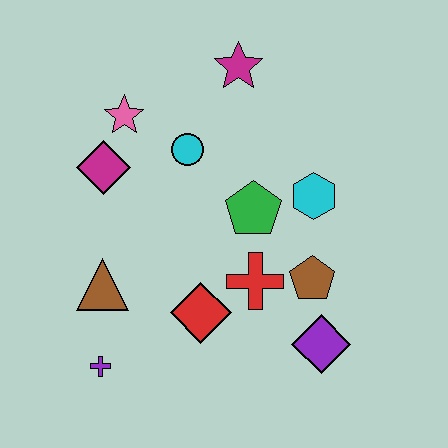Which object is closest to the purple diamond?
The brown pentagon is closest to the purple diamond.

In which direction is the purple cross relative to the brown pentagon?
The purple cross is to the left of the brown pentagon.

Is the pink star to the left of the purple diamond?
Yes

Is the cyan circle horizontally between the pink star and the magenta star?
Yes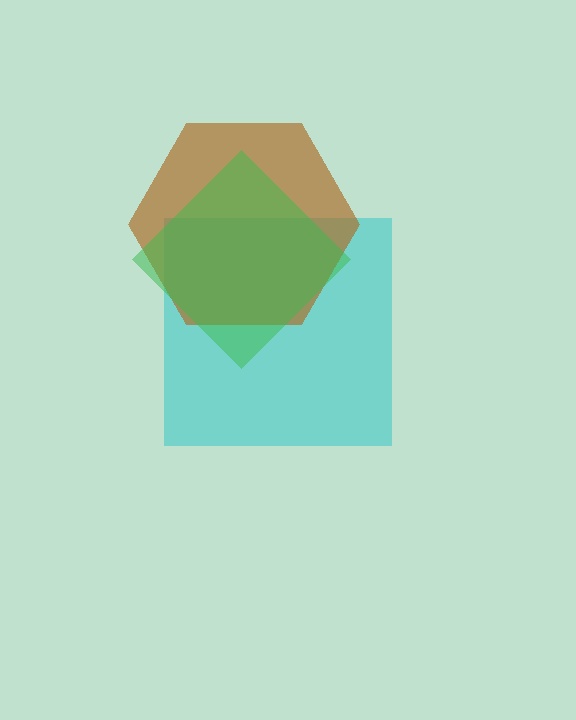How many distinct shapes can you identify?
There are 3 distinct shapes: a cyan square, a brown hexagon, a green diamond.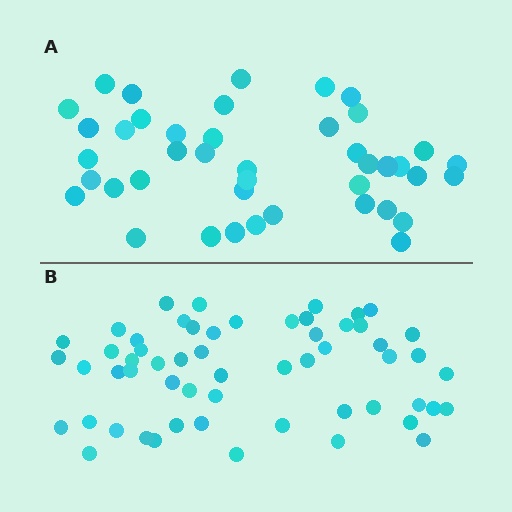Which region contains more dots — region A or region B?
Region B (the bottom region) has more dots.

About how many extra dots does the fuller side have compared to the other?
Region B has approximately 15 more dots than region A.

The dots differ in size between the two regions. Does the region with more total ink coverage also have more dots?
No. Region A has more total ink coverage because its dots are larger, but region B actually contains more individual dots. Total area can be misleading — the number of items is what matters here.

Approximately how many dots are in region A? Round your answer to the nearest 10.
About 40 dots. (The exact count is 42, which rounds to 40.)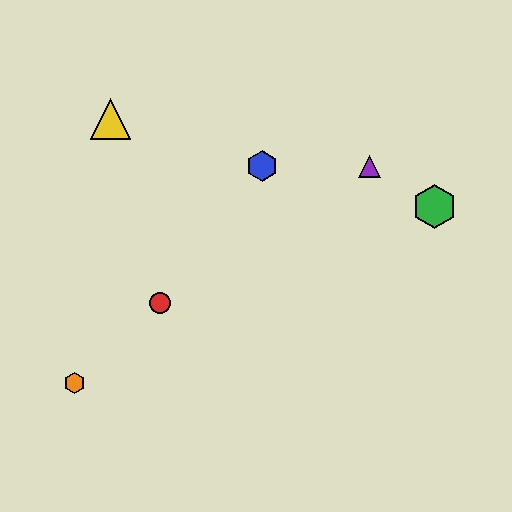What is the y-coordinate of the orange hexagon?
The orange hexagon is at y≈383.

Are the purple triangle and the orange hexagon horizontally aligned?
No, the purple triangle is at y≈166 and the orange hexagon is at y≈383.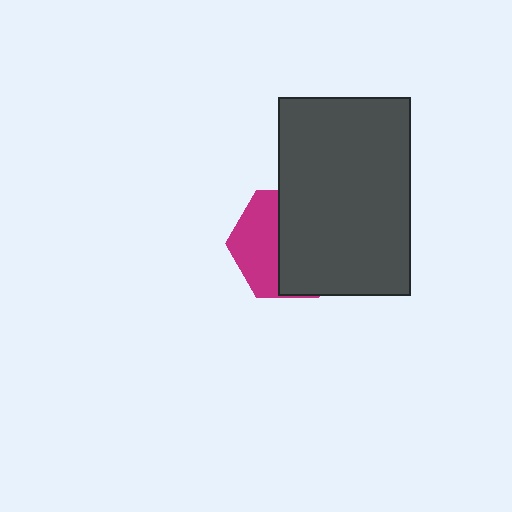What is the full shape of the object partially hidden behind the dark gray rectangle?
The partially hidden object is a magenta hexagon.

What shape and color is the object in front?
The object in front is a dark gray rectangle.